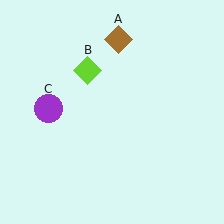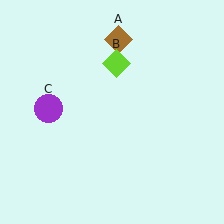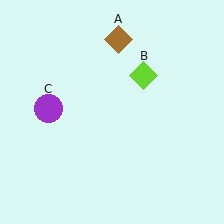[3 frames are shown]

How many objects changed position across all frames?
1 object changed position: lime diamond (object B).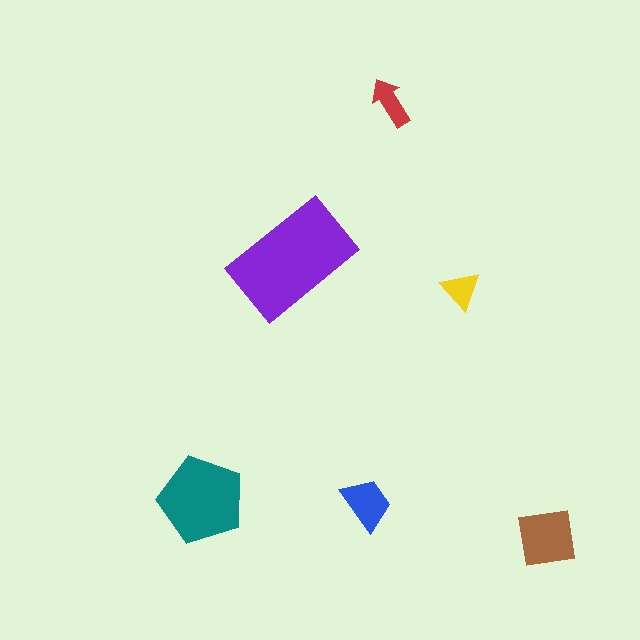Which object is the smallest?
The yellow triangle.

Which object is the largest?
The purple rectangle.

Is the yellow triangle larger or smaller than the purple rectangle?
Smaller.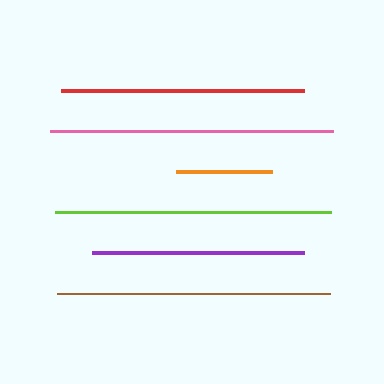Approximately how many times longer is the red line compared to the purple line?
The red line is approximately 1.1 times the length of the purple line.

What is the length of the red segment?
The red segment is approximately 243 pixels long.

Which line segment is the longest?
The pink line is the longest at approximately 283 pixels.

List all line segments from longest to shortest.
From longest to shortest: pink, lime, brown, red, purple, orange.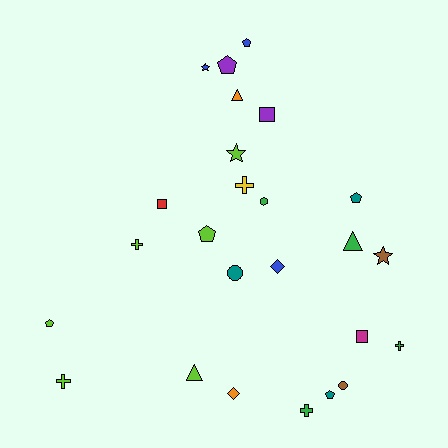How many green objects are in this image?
There are 4 green objects.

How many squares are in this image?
There are 3 squares.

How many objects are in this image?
There are 25 objects.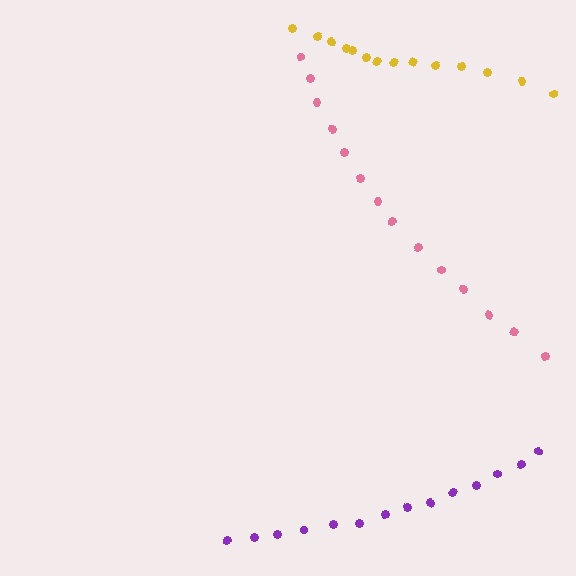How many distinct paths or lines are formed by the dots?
There are 3 distinct paths.